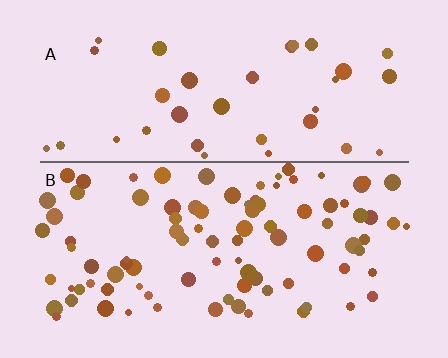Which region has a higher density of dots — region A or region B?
B (the bottom).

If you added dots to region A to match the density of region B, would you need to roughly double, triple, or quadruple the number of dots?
Approximately double.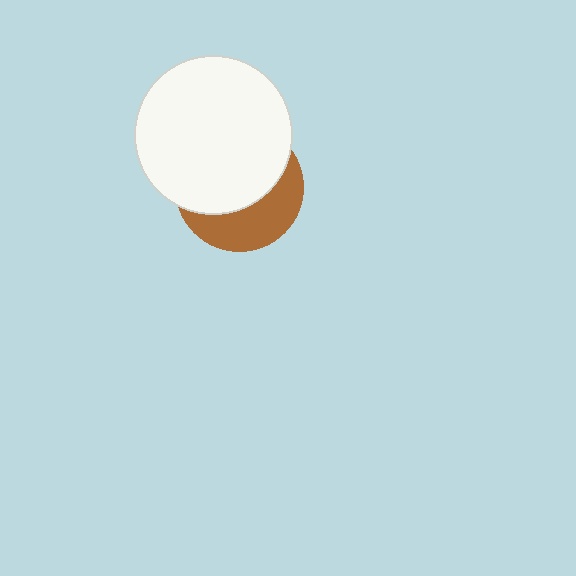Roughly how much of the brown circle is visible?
A small part of it is visible (roughly 39%).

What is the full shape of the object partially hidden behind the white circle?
The partially hidden object is a brown circle.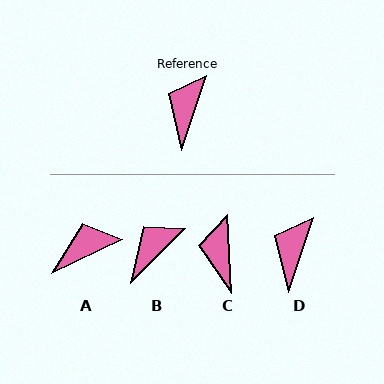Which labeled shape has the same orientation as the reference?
D.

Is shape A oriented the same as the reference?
No, it is off by about 46 degrees.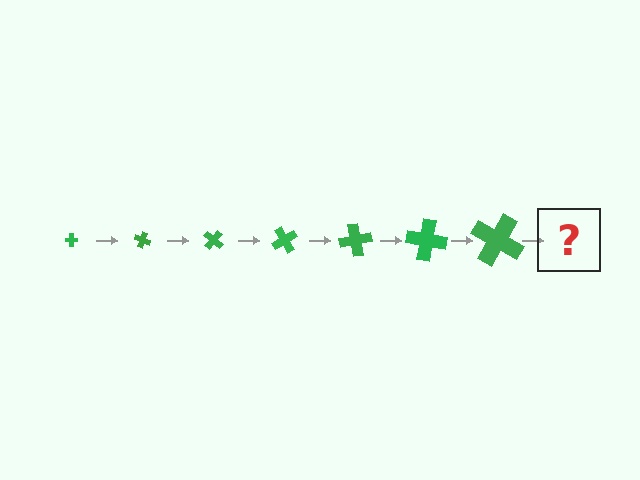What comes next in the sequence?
The next element should be a cross, larger than the previous one and rotated 140 degrees from the start.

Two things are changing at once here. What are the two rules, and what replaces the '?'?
The two rules are that the cross grows larger each step and it rotates 20 degrees each step. The '?' should be a cross, larger than the previous one and rotated 140 degrees from the start.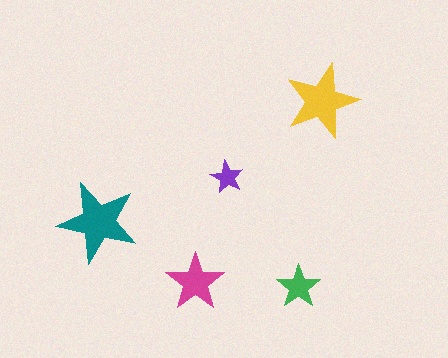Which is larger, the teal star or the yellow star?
The teal one.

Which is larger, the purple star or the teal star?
The teal one.